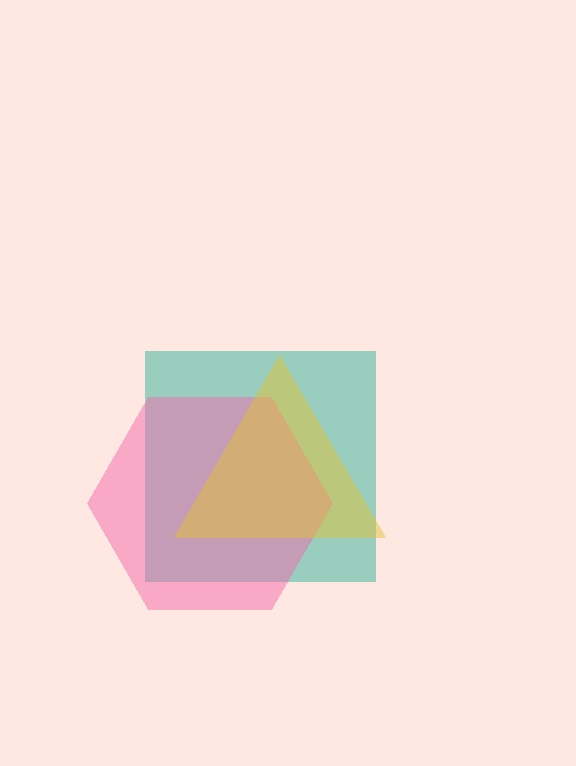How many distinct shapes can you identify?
There are 3 distinct shapes: a teal square, a pink hexagon, a yellow triangle.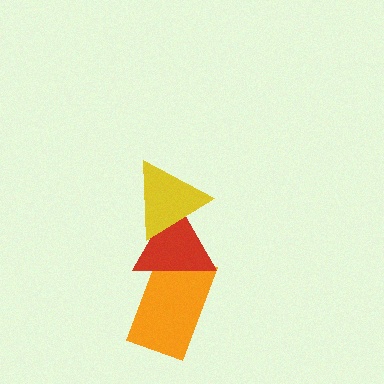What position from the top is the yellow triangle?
The yellow triangle is 1st from the top.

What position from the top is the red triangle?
The red triangle is 2nd from the top.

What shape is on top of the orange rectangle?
The red triangle is on top of the orange rectangle.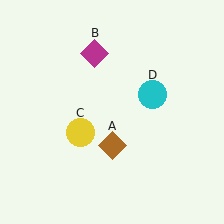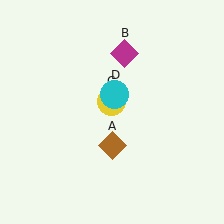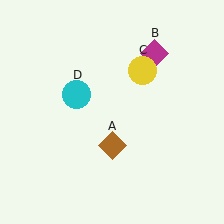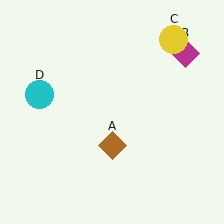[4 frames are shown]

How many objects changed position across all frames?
3 objects changed position: magenta diamond (object B), yellow circle (object C), cyan circle (object D).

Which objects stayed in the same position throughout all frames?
Brown diamond (object A) remained stationary.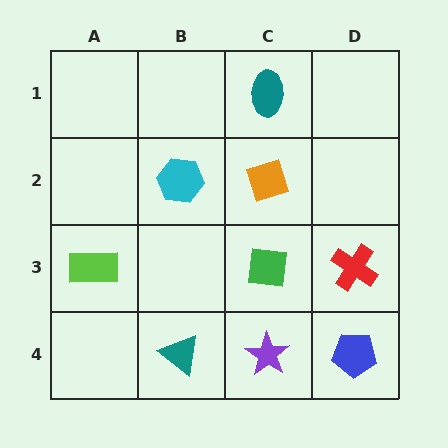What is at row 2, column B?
A cyan hexagon.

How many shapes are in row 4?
3 shapes.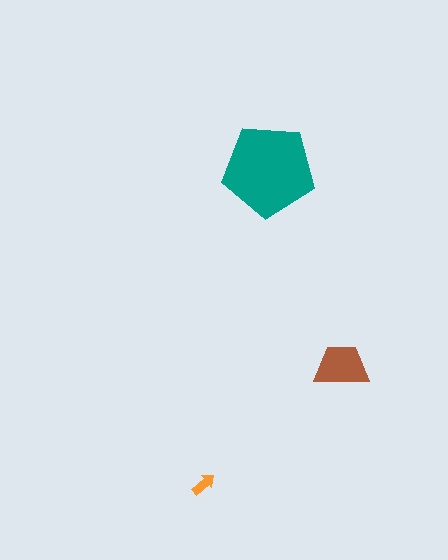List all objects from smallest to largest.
The orange arrow, the brown trapezoid, the teal pentagon.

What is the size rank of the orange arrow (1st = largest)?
3rd.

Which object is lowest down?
The orange arrow is bottommost.